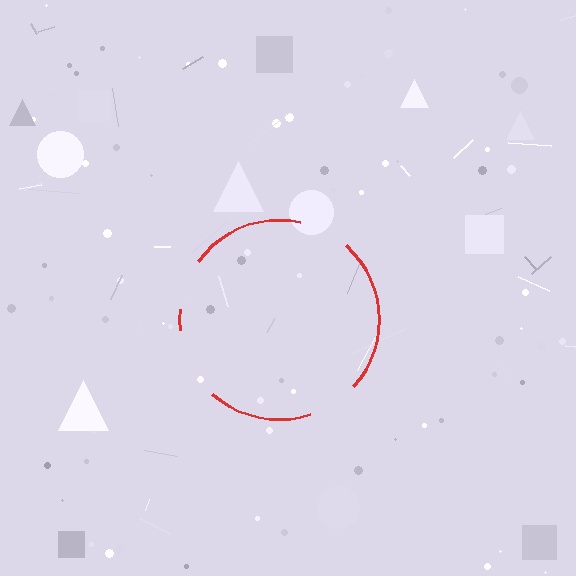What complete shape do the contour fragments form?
The contour fragments form a circle.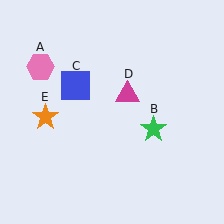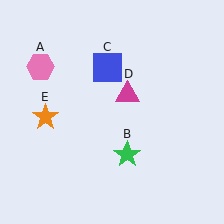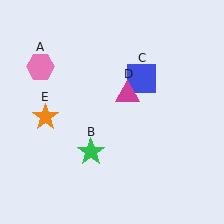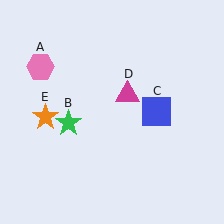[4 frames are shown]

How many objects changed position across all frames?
2 objects changed position: green star (object B), blue square (object C).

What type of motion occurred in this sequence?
The green star (object B), blue square (object C) rotated clockwise around the center of the scene.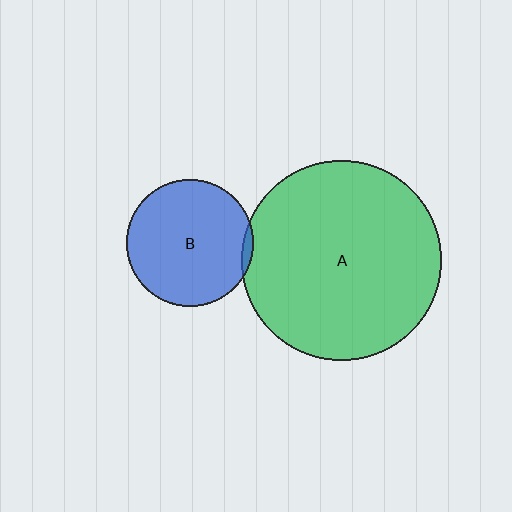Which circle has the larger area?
Circle A (green).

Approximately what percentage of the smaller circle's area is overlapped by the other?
Approximately 5%.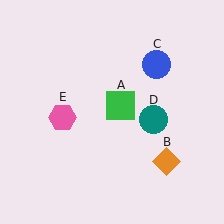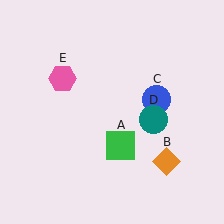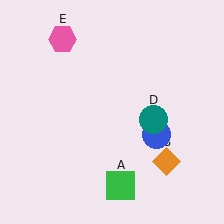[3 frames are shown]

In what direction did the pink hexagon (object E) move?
The pink hexagon (object E) moved up.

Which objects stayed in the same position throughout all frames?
Orange diamond (object B) and teal circle (object D) remained stationary.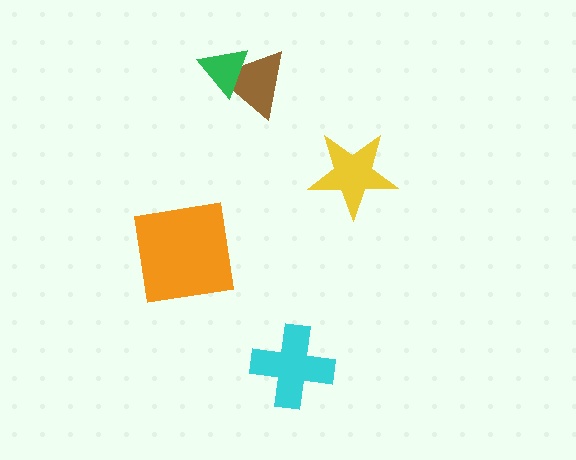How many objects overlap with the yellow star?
0 objects overlap with the yellow star.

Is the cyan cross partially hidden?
No, no other shape covers it.